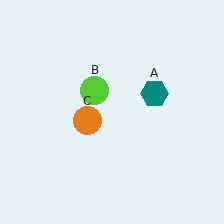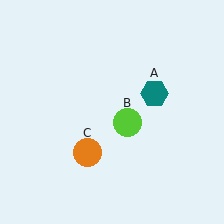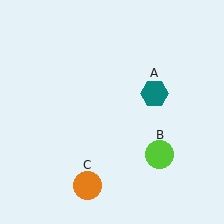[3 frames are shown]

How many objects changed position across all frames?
2 objects changed position: lime circle (object B), orange circle (object C).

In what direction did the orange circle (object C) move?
The orange circle (object C) moved down.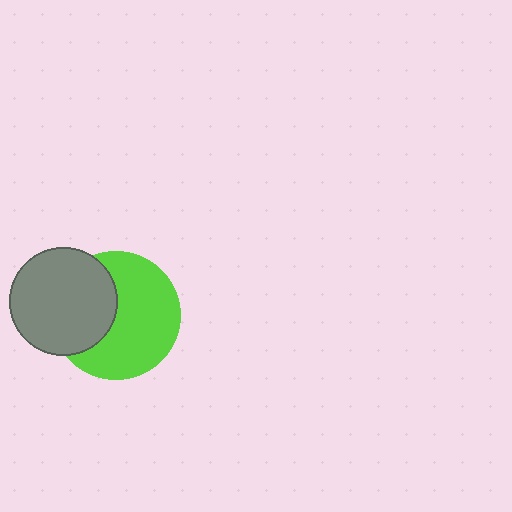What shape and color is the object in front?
The object in front is a gray circle.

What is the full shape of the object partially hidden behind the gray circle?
The partially hidden object is a lime circle.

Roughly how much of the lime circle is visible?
About half of it is visible (roughly 63%).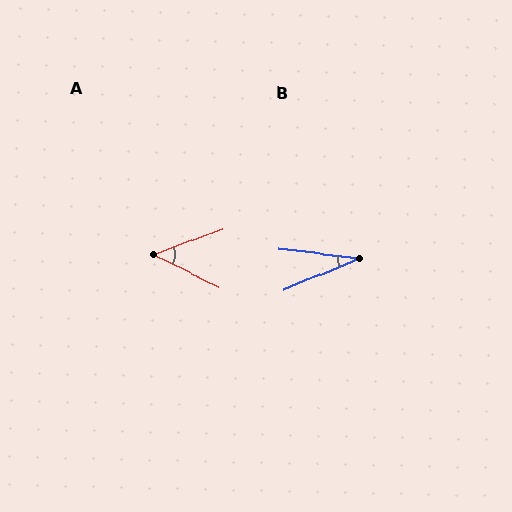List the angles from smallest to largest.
B (29°), A (47°).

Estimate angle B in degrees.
Approximately 29 degrees.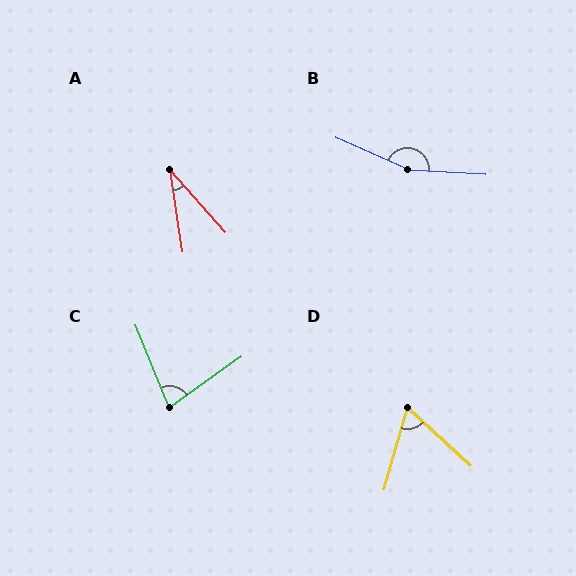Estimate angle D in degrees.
Approximately 63 degrees.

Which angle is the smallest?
A, at approximately 33 degrees.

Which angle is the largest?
B, at approximately 160 degrees.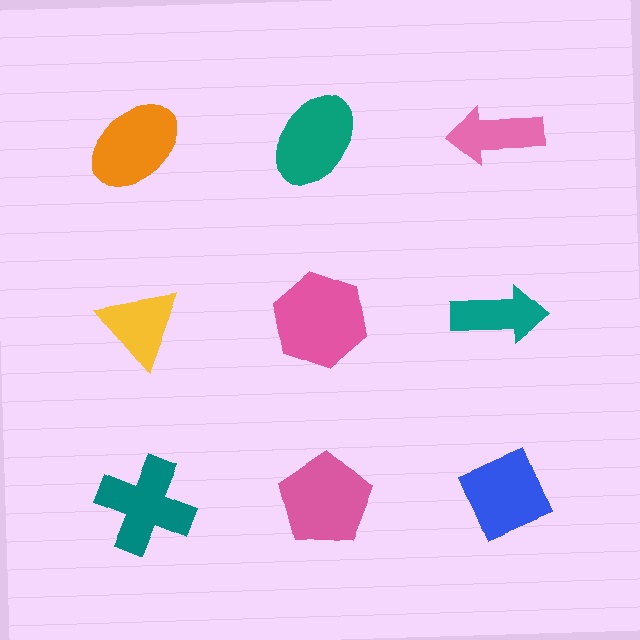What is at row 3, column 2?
A pink pentagon.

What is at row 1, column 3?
A pink arrow.